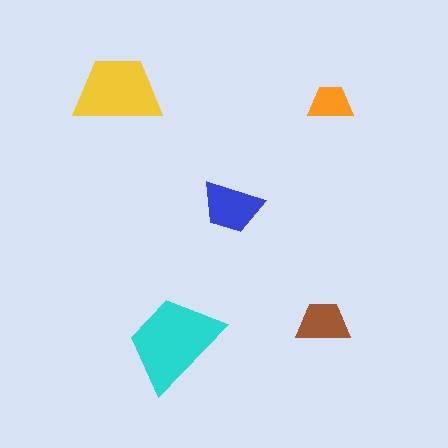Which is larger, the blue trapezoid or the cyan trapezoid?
The cyan one.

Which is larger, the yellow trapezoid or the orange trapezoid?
The yellow one.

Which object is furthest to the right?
The orange trapezoid is rightmost.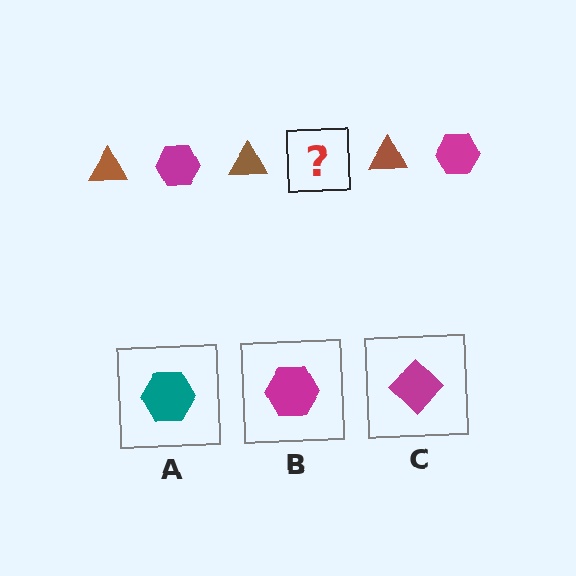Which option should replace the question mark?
Option B.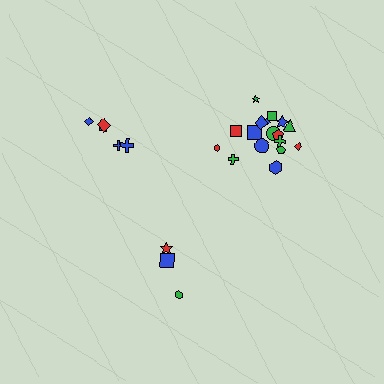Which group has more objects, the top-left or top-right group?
The top-right group.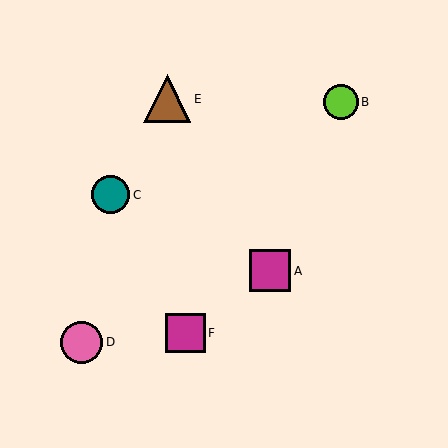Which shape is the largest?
The brown triangle (labeled E) is the largest.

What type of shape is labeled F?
Shape F is a magenta square.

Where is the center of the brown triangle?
The center of the brown triangle is at (167, 99).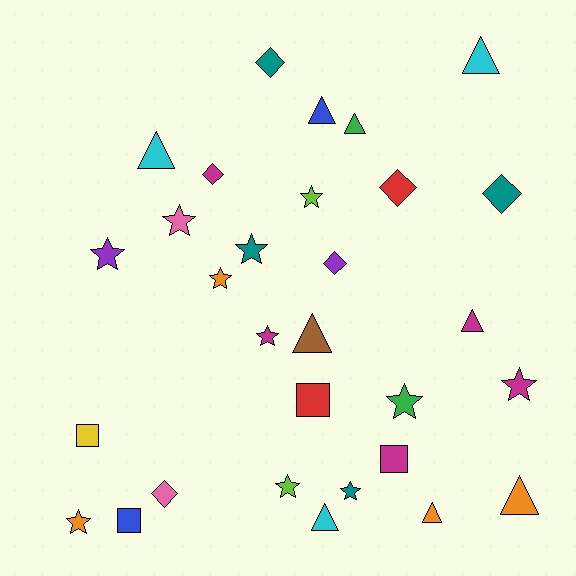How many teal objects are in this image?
There are 4 teal objects.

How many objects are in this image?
There are 30 objects.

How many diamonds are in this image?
There are 6 diamonds.